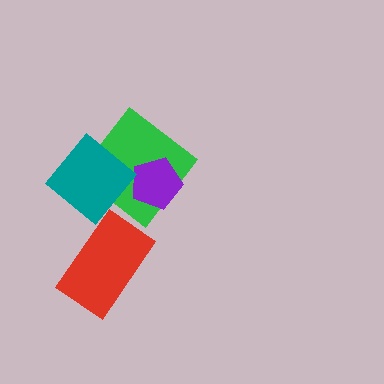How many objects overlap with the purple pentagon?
2 objects overlap with the purple pentagon.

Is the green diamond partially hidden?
Yes, it is partially covered by another shape.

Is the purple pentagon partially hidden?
Yes, it is partially covered by another shape.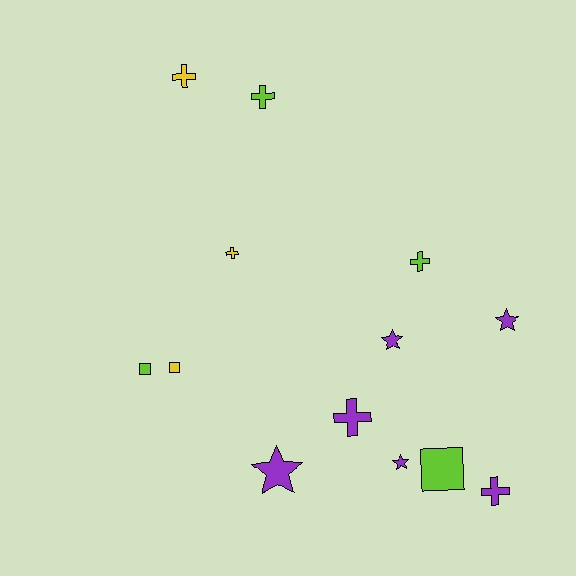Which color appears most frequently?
Purple, with 6 objects.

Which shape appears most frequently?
Cross, with 6 objects.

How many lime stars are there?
There are no lime stars.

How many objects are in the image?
There are 13 objects.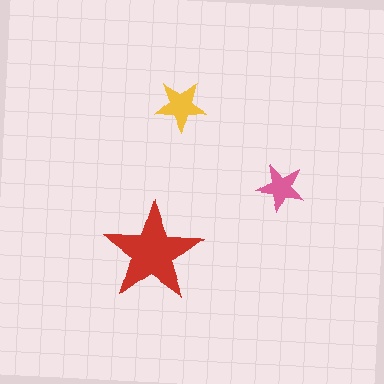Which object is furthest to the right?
The pink star is rightmost.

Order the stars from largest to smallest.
the red one, the yellow one, the pink one.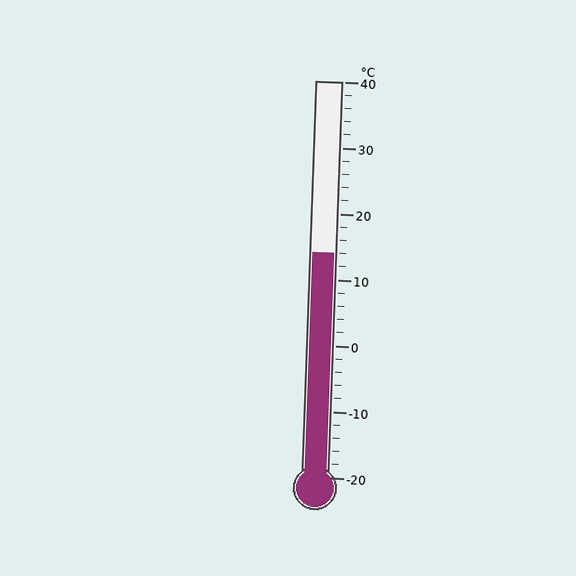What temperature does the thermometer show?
The thermometer shows approximately 14°C.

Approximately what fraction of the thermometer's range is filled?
The thermometer is filled to approximately 55% of its range.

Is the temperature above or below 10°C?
The temperature is above 10°C.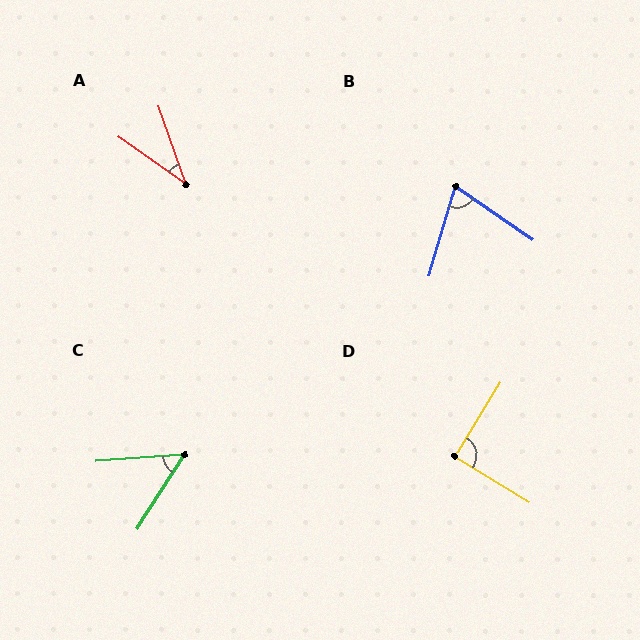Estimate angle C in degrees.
Approximately 53 degrees.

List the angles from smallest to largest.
A (36°), C (53°), B (72°), D (90°).